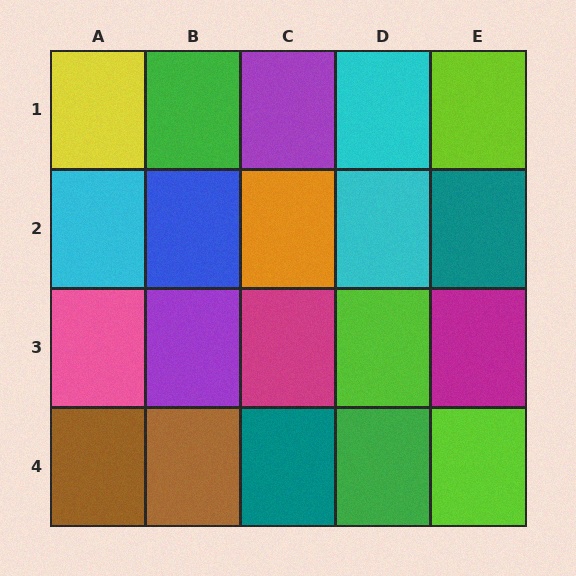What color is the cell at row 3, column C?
Magenta.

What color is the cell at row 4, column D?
Green.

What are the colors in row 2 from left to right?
Cyan, blue, orange, cyan, teal.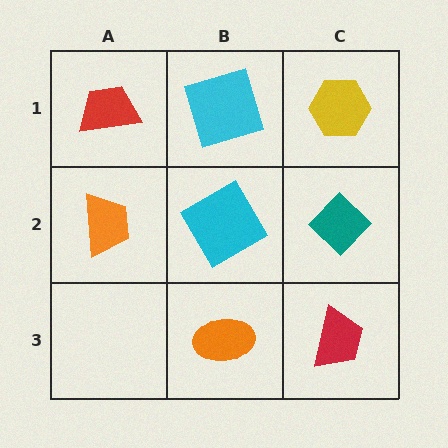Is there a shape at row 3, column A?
No, that cell is empty.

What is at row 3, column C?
A red trapezoid.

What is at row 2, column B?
A cyan square.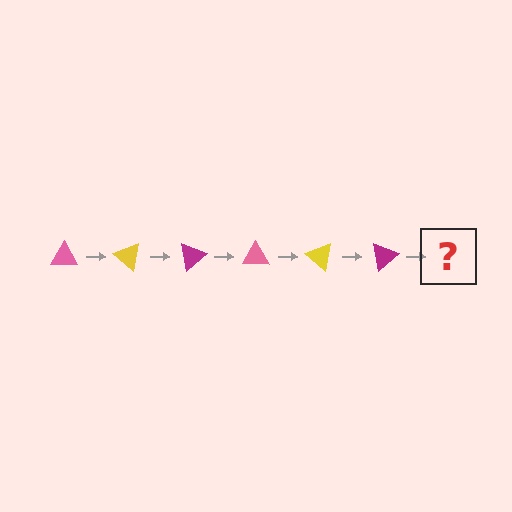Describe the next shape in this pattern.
It should be a pink triangle, rotated 240 degrees from the start.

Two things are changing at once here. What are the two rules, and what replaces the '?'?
The two rules are that it rotates 40 degrees each step and the color cycles through pink, yellow, and magenta. The '?' should be a pink triangle, rotated 240 degrees from the start.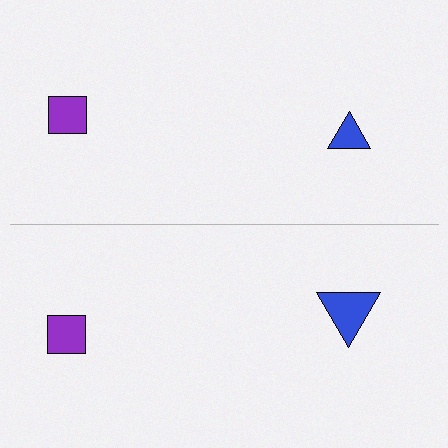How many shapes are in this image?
There are 4 shapes in this image.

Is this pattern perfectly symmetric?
No, the pattern is not perfectly symmetric. The blue triangle on the bottom side has a different size than its mirror counterpart.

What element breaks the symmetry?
The blue triangle on the bottom side has a different size than its mirror counterpart.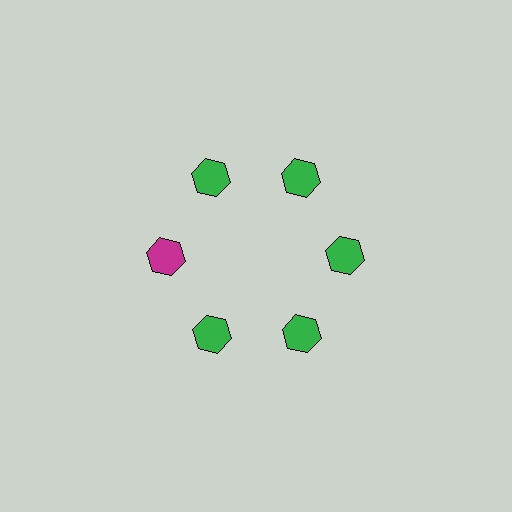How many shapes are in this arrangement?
There are 6 shapes arranged in a ring pattern.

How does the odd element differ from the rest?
It has a different color: magenta instead of green.